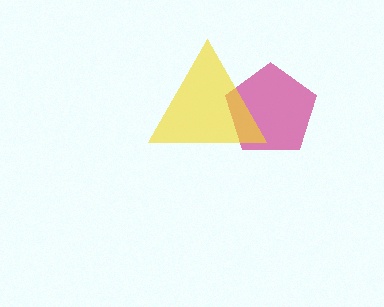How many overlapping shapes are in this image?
There are 2 overlapping shapes in the image.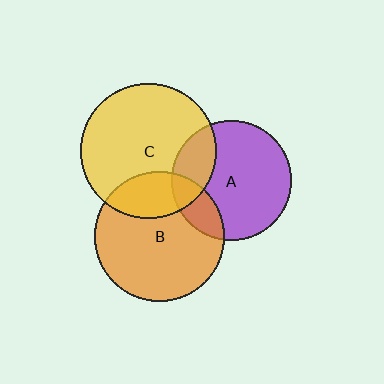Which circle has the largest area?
Circle C (yellow).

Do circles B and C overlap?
Yes.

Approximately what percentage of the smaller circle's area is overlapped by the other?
Approximately 25%.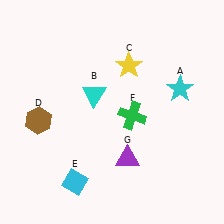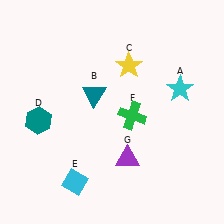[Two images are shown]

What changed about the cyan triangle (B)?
In Image 1, B is cyan. In Image 2, it changed to teal.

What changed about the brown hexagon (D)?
In Image 1, D is brown. In Image 2, it changed to teal.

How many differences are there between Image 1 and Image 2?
There are 2 differences between the two images.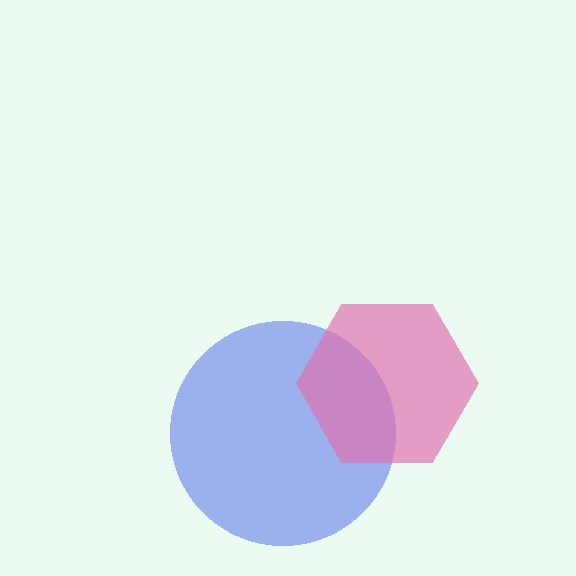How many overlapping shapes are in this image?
There are 2 overlapping shapes in the image.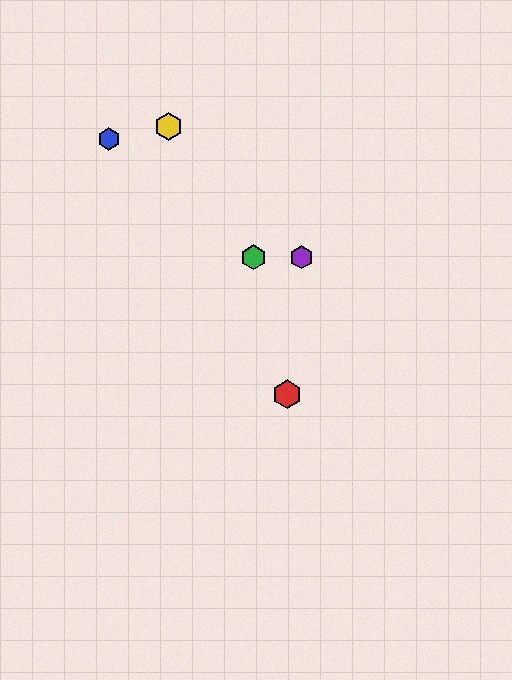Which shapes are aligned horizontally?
The green hexagon, the purple hexagon are aligned horizontally.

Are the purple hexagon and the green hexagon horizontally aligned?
Yes, both are at y≈257.